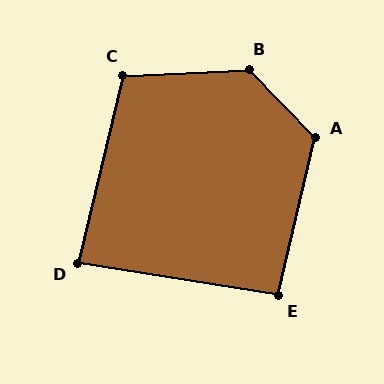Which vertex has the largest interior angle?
B, at approximately 131 degrees.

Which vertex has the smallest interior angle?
D, at approximately 85 degrees.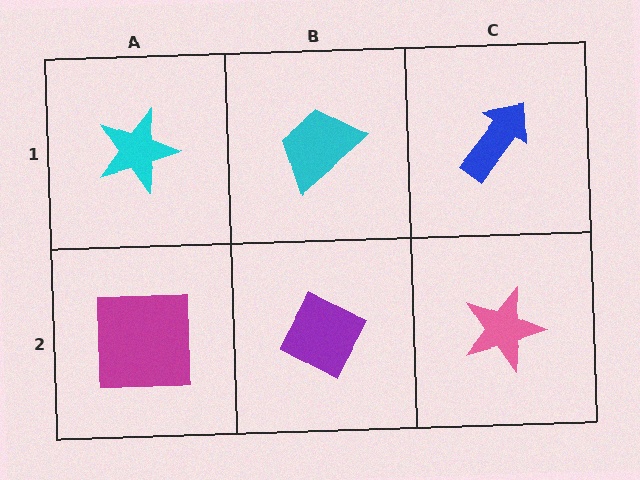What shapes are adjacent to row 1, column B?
A purple diamond (row 2, column B), a cyan star (row 1, column A), a blue arrow (row 1, column C).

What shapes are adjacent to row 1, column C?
A pink star (row 2, column C), a cyan trapezoid (row 1, column B).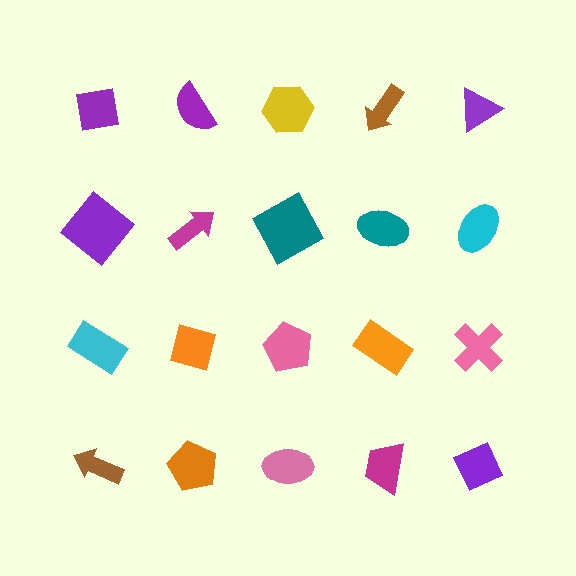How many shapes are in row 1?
5 shapes.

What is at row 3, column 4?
An orange rectangle.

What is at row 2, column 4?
A teal ellipse.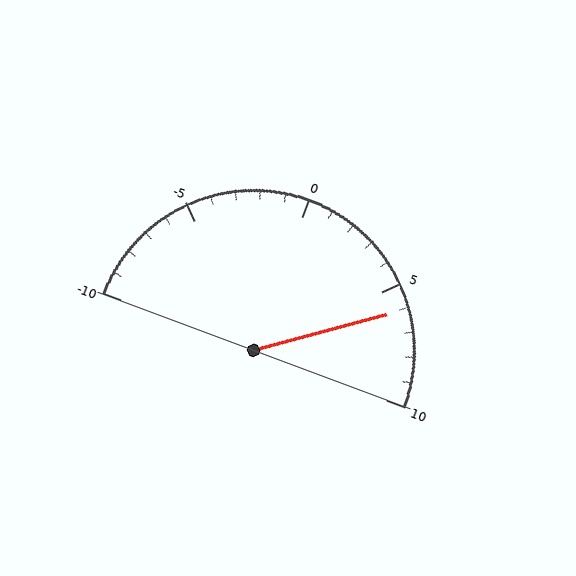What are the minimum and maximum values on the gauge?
The gauge ranges from -10 to 10.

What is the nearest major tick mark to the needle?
The nearest major tick mark is 5.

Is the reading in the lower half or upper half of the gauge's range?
The reading is in the upper half of the range (-10 to 10).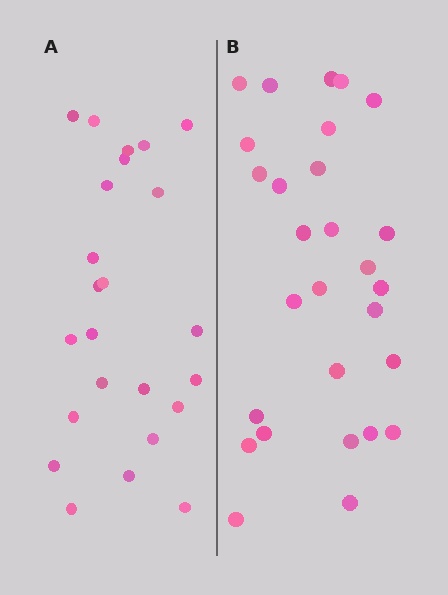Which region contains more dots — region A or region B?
Region B (the right region) has more dots.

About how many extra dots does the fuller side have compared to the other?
Region B has about 4 more dots than region A.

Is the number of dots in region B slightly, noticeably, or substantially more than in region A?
Region B has only slightly more — the two regions are fairly close. The ratio is roughly 1.2 to 1.